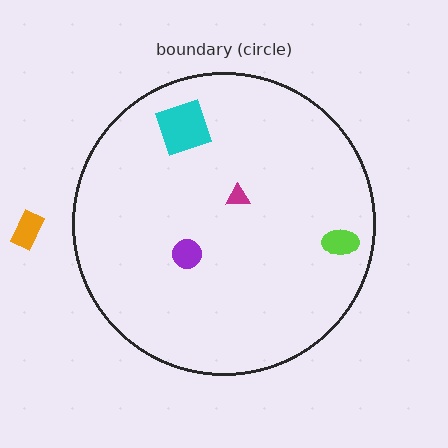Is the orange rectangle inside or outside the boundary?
Outside.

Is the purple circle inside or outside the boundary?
Inside.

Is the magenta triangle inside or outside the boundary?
Inside.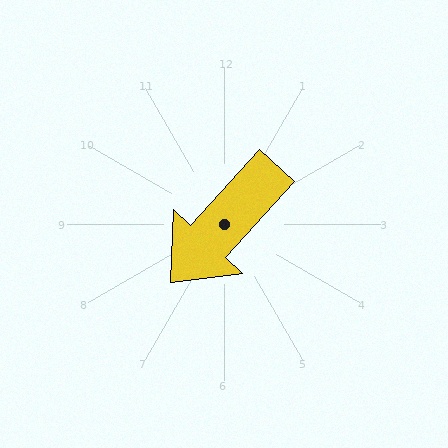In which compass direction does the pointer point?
Southwest.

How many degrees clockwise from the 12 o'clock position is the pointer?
Approximately 223 degrees.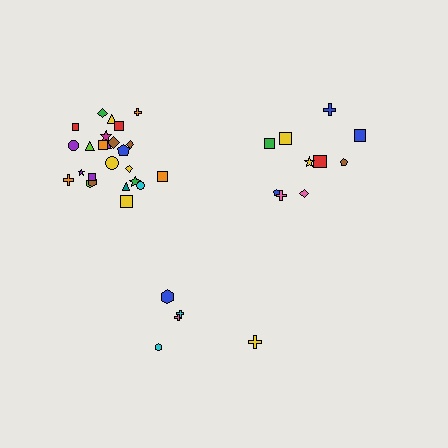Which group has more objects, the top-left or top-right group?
The top-left group.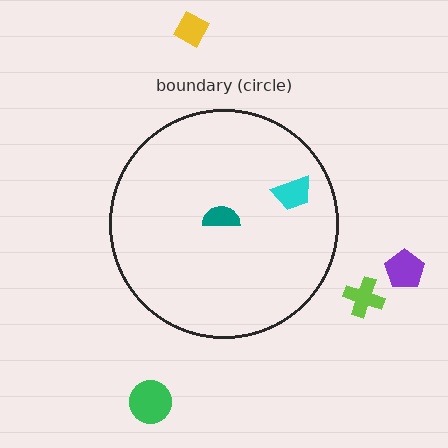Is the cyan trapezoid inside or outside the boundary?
Inside.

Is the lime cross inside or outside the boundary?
Outside.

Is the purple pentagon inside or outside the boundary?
Outside.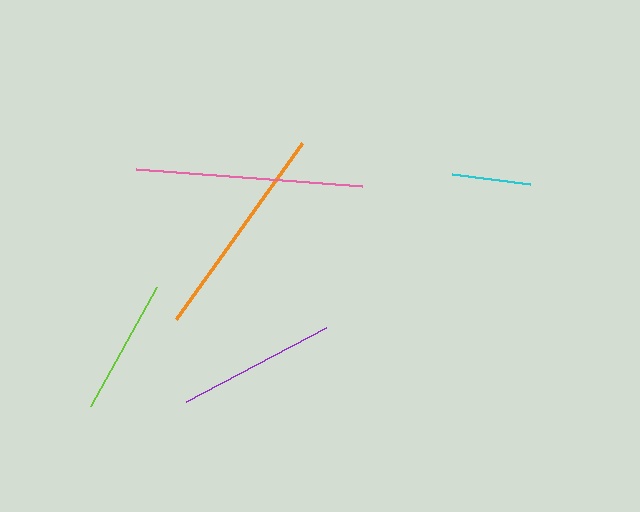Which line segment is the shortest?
The cyan line is the shortest at approximately 78 pixels.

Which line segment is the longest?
The pink line is the longest at approximately 227 pixels.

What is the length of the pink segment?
The pink segment is approximately 227 pixels long.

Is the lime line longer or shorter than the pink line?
The pink line is longer than the lime line.